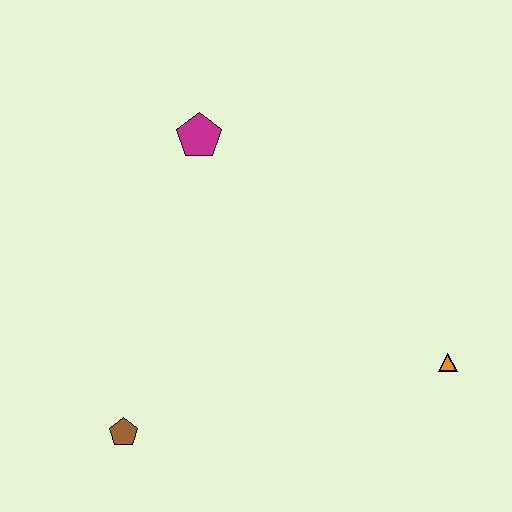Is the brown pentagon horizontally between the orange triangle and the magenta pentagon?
No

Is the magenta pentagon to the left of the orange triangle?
Yes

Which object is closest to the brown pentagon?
The magenta pentagon is closest to the brown pentagon.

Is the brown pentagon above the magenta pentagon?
No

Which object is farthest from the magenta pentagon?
The orange triangle is farthest from the magenta pentagon.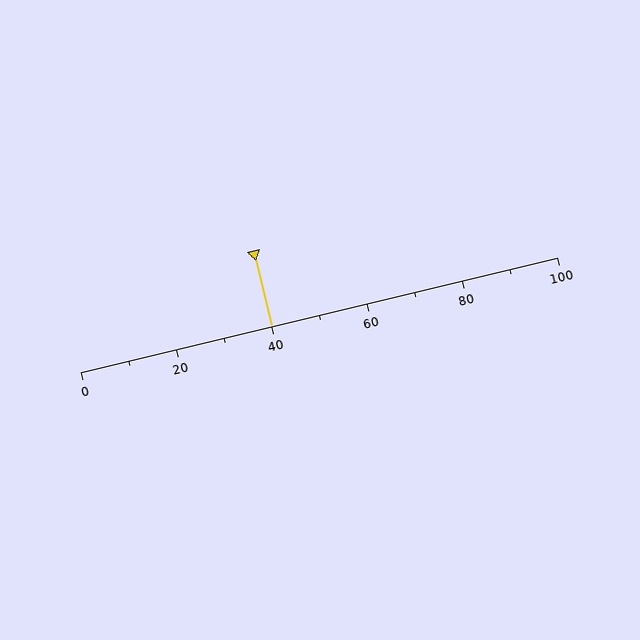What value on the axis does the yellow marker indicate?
The marker indicates approximately 40.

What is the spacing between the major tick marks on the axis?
The major ticks are spaced 20 apart.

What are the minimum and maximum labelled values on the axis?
The axis runs from 0 to 100.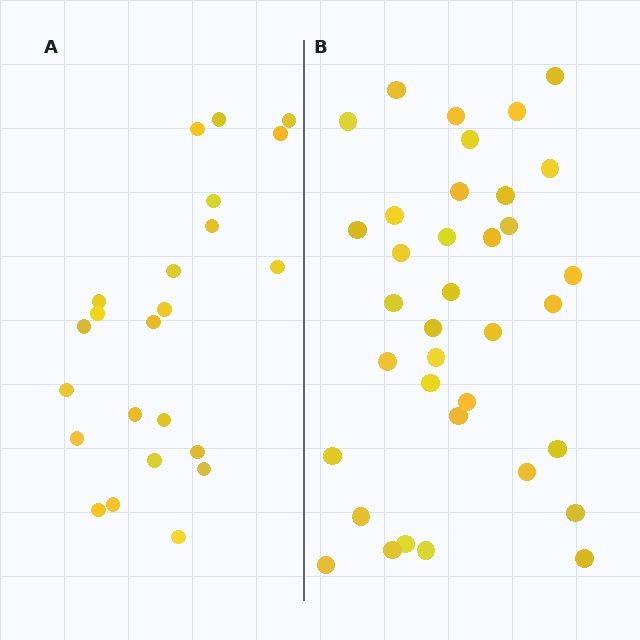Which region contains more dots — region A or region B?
Region B (the right region) has more dots.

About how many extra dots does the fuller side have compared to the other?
Region B has approximately 15 more dots than region A.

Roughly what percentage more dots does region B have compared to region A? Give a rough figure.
About 55% more.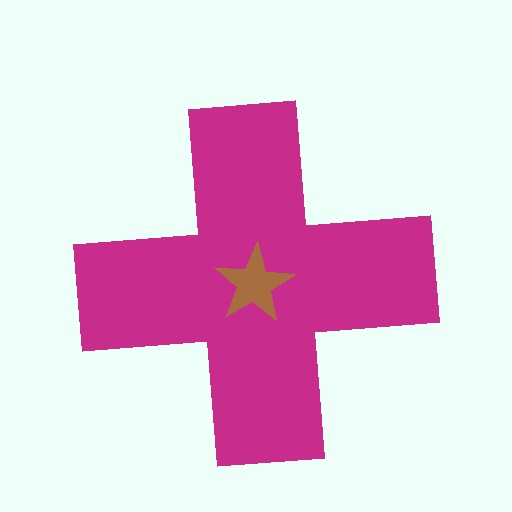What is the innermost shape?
The brown star.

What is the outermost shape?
The magenta cross.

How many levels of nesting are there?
2.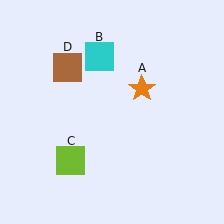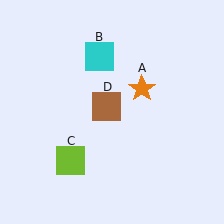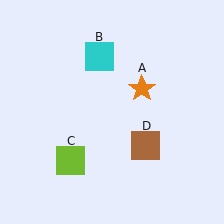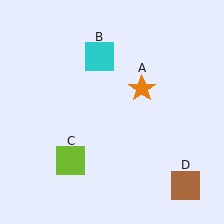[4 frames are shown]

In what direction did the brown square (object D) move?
The brown square (object D) moved down and to the right.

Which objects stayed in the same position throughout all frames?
Orange star (object A) and cyan square (object B) and lime square (object C) remained stationary.